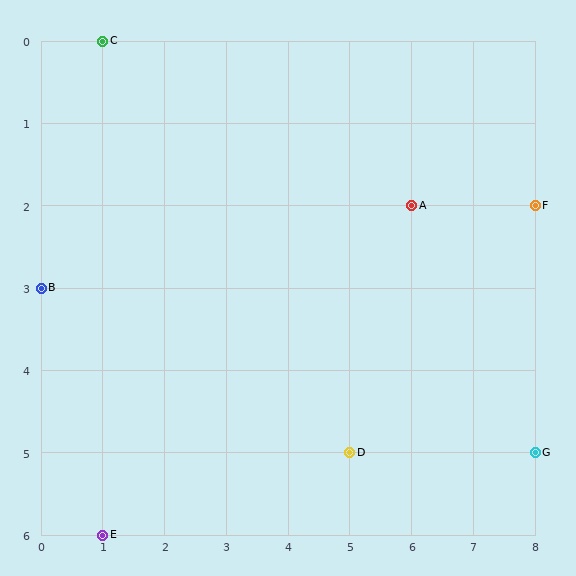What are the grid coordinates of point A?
Point A is at grid coordinates (6, 2).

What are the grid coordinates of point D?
Point D is at grid coordinates (5, 5).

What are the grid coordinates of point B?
Point B is at grid coordinates (0, 3).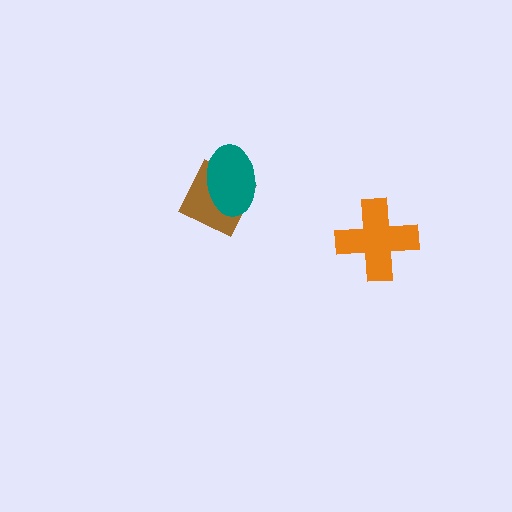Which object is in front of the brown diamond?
The teal ellipse is in front of the brown diamond.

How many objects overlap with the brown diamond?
1 object overlaps with the brown diamond.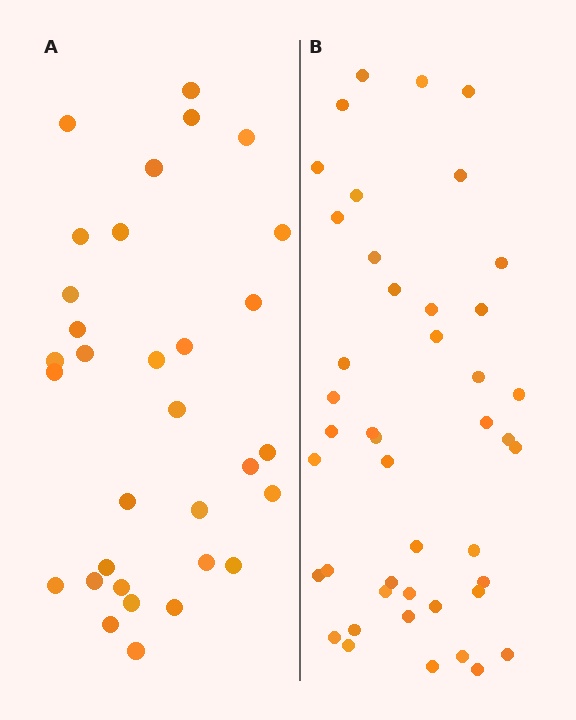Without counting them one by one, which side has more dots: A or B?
Region B (the right region) has more dots.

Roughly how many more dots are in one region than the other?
Region B has roughly 12 or so more dots than region A.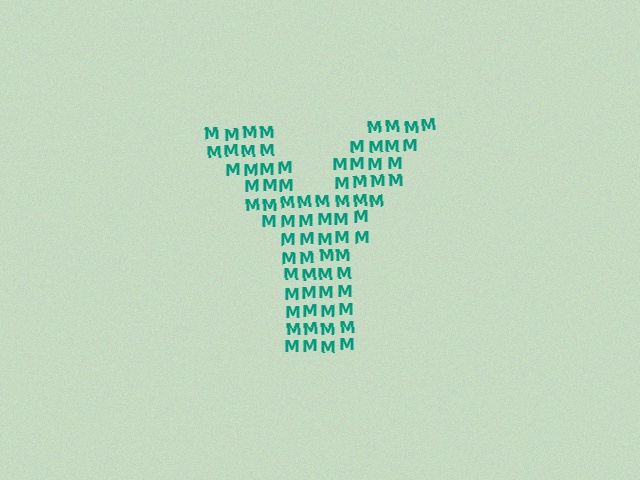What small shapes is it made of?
It is made of small letter M's.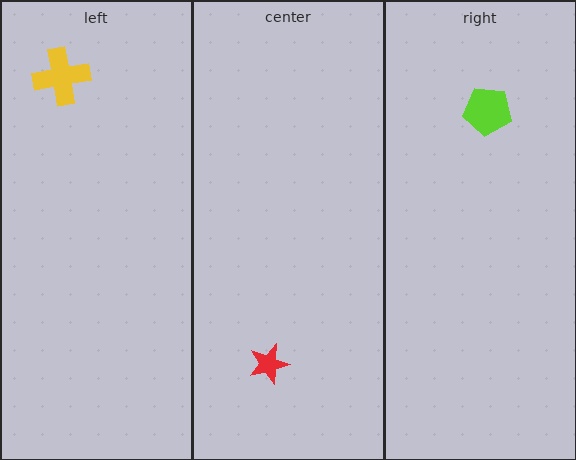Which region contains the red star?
The center region.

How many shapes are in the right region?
1.